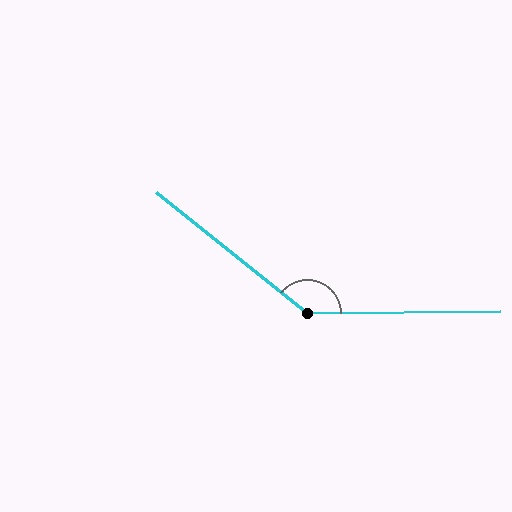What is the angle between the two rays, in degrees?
Approximately 141 degrees.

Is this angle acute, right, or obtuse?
It is obtuse.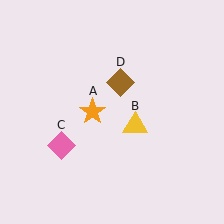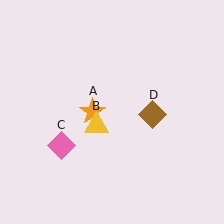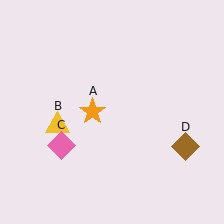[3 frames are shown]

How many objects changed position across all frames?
2 objects changed position: yellow triangle (object B), brown diamond (object D).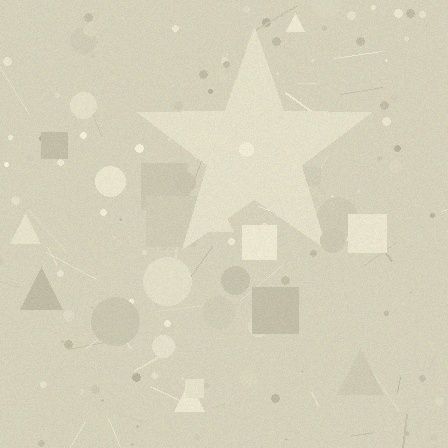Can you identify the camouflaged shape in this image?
The camouflaged shape is a star.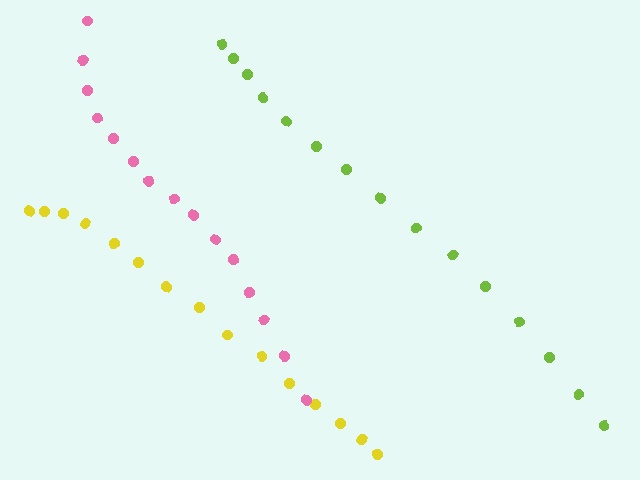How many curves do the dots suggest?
There are 3 distinct paths.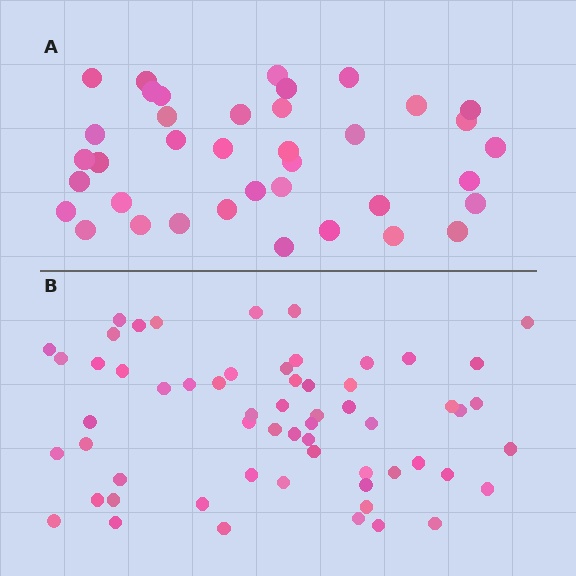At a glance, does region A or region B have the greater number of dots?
Region B (the bottom region) has more dots.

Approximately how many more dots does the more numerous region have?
Region B has approximately 20 more dots than region A.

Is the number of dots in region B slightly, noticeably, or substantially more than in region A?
Region B has substantially more. The ratio is roughly 1.6 to 1.